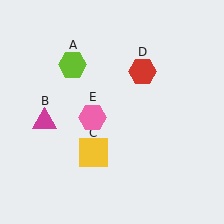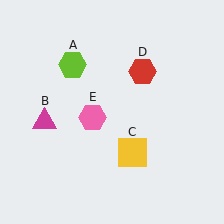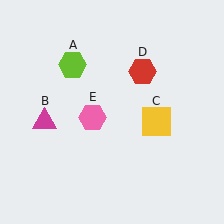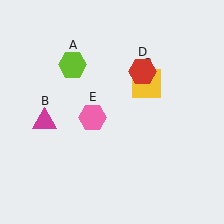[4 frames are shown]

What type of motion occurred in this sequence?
The yellow square (object C) rotated counterclockwise around the center of the scene.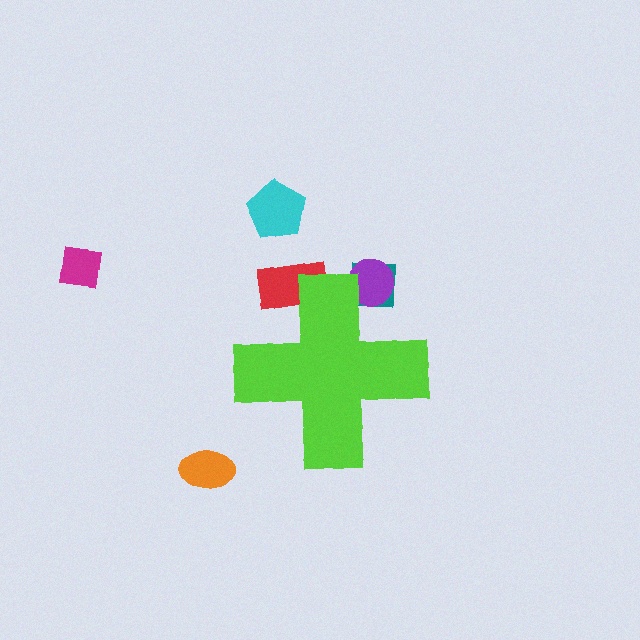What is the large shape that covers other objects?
A lime cross.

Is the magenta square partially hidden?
No, the magenta square is fully visible.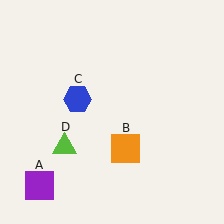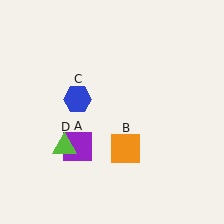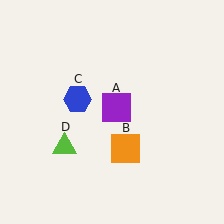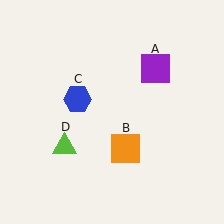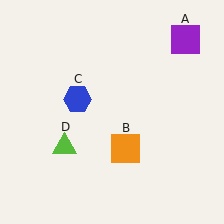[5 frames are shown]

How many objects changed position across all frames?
1 object changed position: purple square (object A).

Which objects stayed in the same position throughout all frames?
Orange square (object B) and blue hexagon (object C) and lime triangle (object D) remained stationary.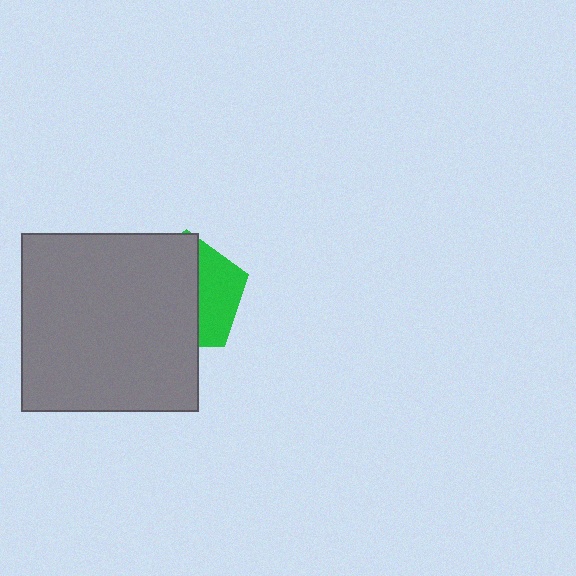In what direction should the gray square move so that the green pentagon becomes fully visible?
The gray square should move left. That is the shortest direction to clear the overlap and leave the green pentagon fully visible.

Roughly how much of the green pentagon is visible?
A small part of it is visible (roughly 36%).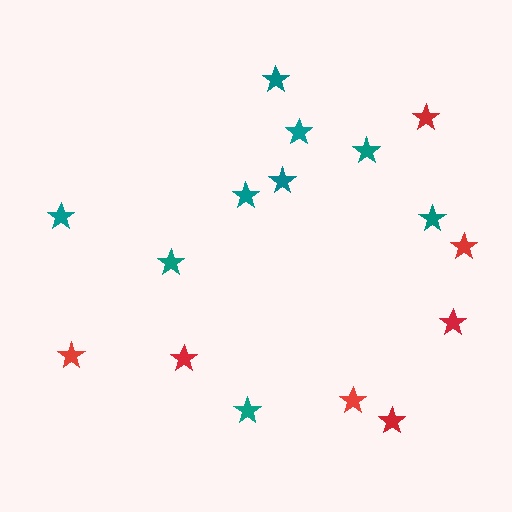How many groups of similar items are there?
There are 2 groups: one group of red stars (7) and one group of teal stars (9).